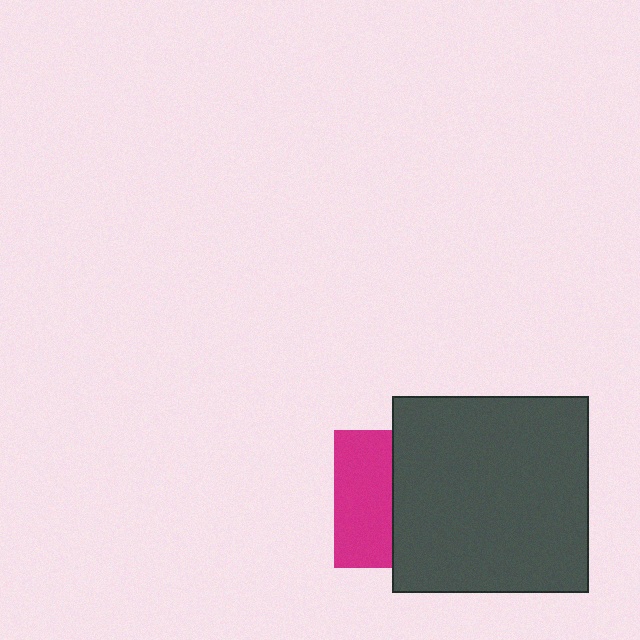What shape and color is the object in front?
The object in front is a dark gray square.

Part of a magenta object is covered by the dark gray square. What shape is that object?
It is a square.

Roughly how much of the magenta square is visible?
A small part of it is visible (roughly 42%).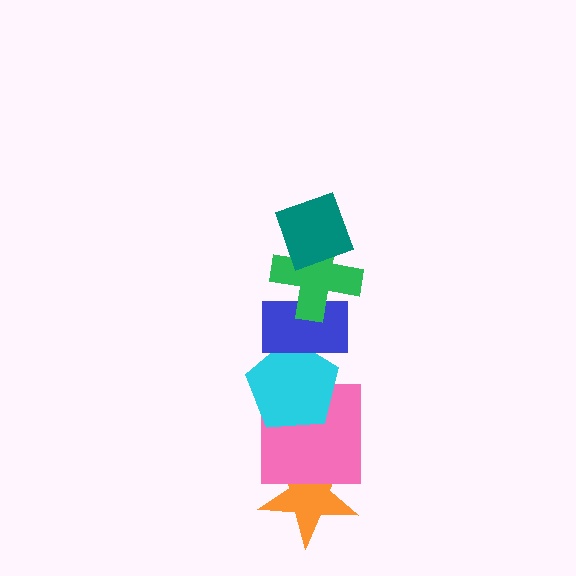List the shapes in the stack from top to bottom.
From top to bottom: the teal diamond, the green cross, the blue rectangle, the cyan pentagon, the pink square, the orange star.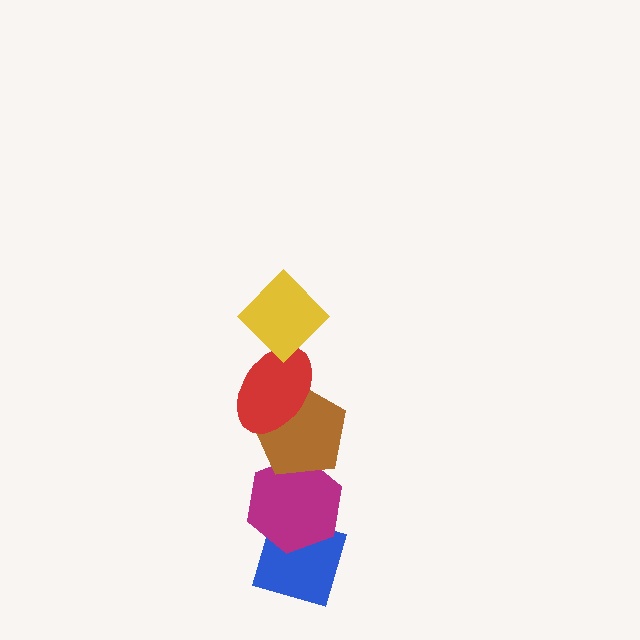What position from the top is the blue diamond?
The blue diamond is 5th from the top.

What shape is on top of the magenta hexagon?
The brown pentagon is on top of the magenta hexagon.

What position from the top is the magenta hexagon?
The magenta hexagon is 4th from the top.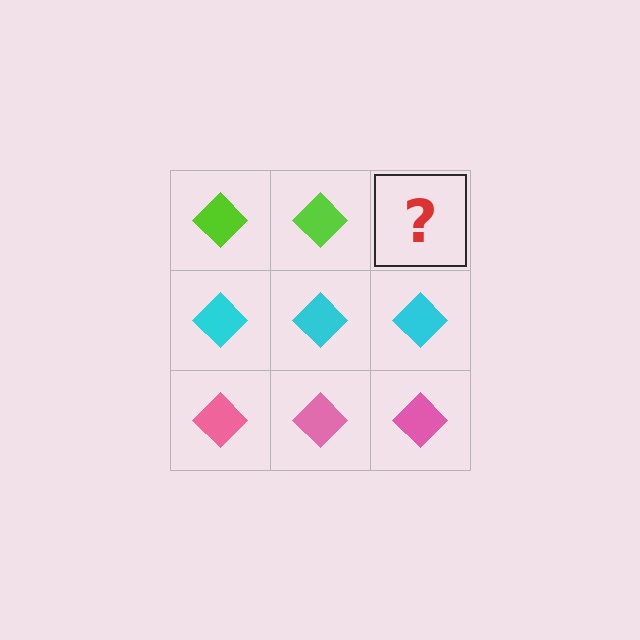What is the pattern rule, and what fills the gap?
The rule is that each row has a consistent color. The gap should be filled with a lime diamond.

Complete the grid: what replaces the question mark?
The question mark should be replaced with a lime diamond.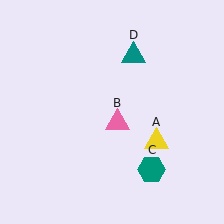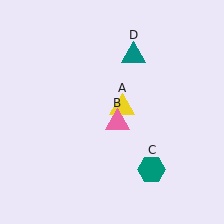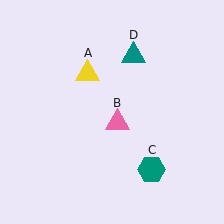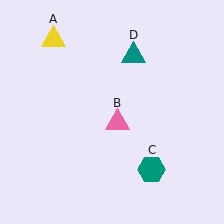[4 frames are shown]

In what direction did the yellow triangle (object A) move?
The yellow triangle (object A) moved up and to the left.